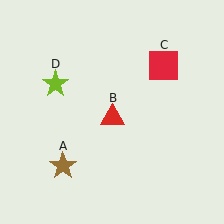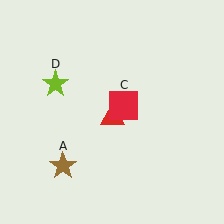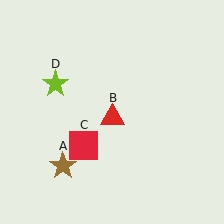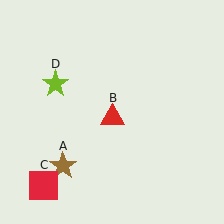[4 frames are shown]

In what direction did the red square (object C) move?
The red square (object C) moved down and to the left.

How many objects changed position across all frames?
1 object changed position: red square (object C).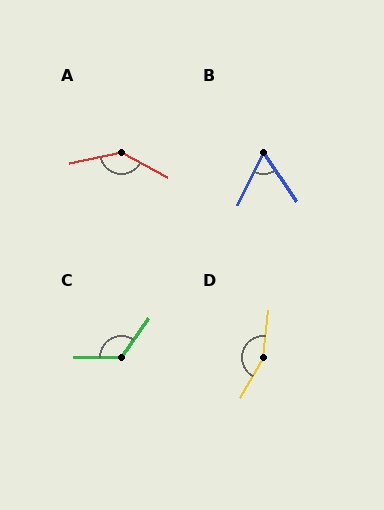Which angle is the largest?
D, at approximately 157 degrees.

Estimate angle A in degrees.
Approximately 140 degrees.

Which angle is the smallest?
B, at approximately 60 degrees.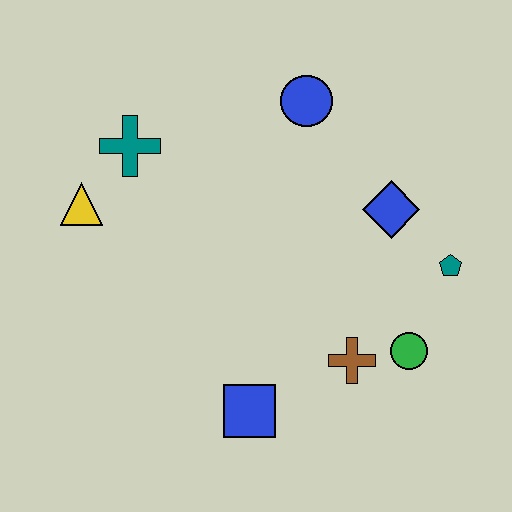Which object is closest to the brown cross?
The green circle is closest to the brown cross.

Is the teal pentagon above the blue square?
Yes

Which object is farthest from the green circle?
The yellow triangle is farthest from the green circle.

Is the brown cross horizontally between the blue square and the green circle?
Yes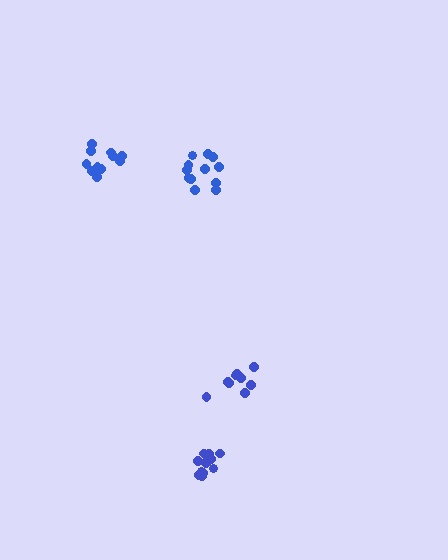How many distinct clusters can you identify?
There are 4 distinct clusters.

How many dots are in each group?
Group 1: 9 dots, Group 2: 14 dots, Group 3: 12 dots, Group 4: 11 dots (46 total).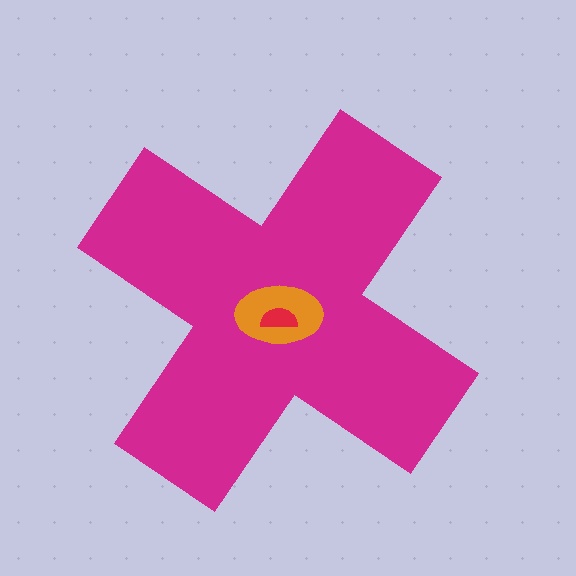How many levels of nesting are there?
3.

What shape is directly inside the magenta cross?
The orange ellipse.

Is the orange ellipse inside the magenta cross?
Yes.